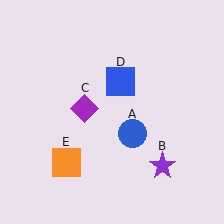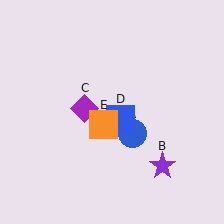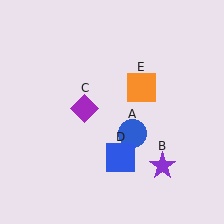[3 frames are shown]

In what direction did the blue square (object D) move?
The blue square (object D) moved down.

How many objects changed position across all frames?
2 objects changed position: blue square (object D), orange square (object E).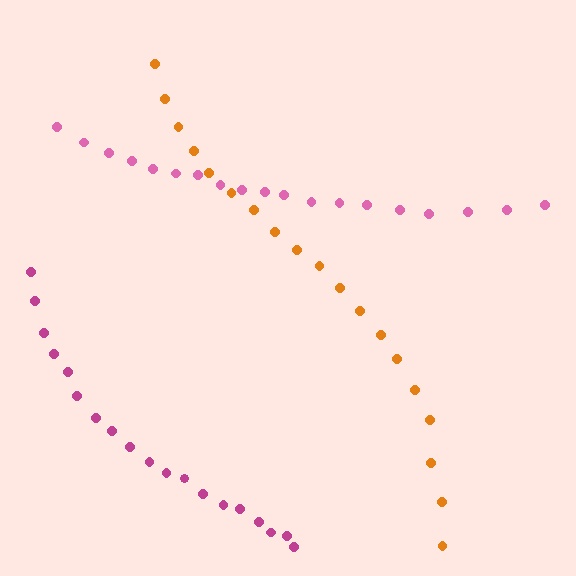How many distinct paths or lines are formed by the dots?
There are 3 distinct paths.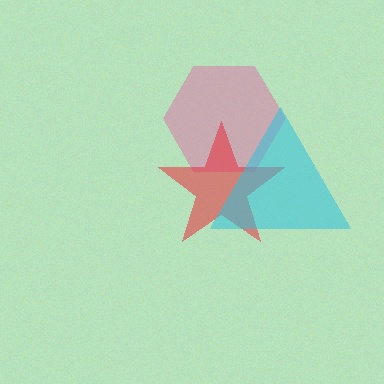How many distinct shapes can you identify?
There are 3 distinct shapes: a pink hexagon, a red star, a cyan triangle.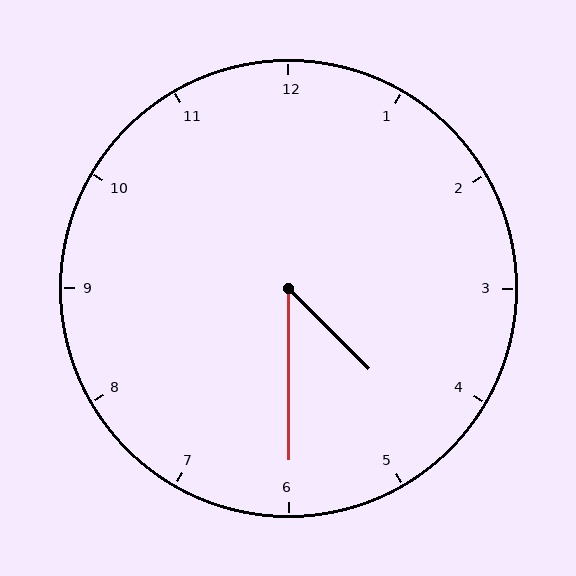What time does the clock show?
4:30.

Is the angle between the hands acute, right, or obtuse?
It is acute.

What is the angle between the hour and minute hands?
Approximately 45 degrees.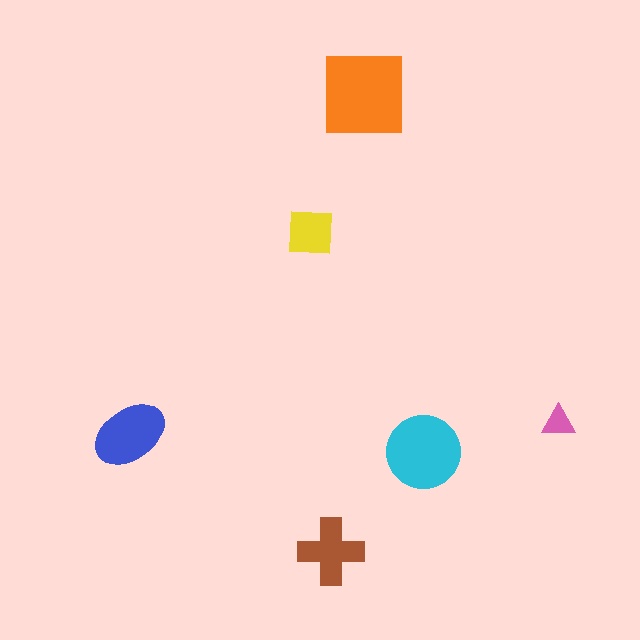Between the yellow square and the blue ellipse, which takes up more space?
The blue ellipse.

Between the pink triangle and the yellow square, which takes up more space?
The yellow square.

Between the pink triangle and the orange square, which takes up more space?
The orange square.